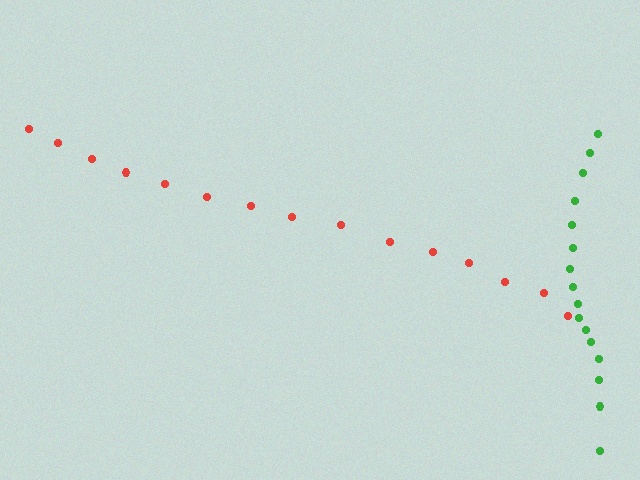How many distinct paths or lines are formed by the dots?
There are 2 distinct paths.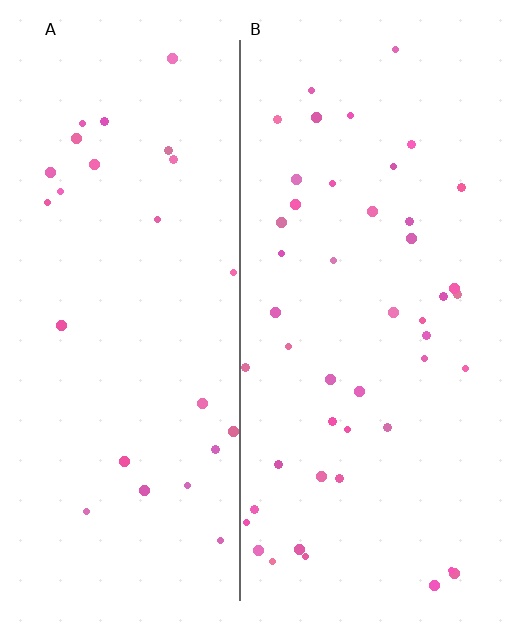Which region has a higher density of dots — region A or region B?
B (the right).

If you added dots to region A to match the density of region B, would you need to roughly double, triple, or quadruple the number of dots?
Approximately double.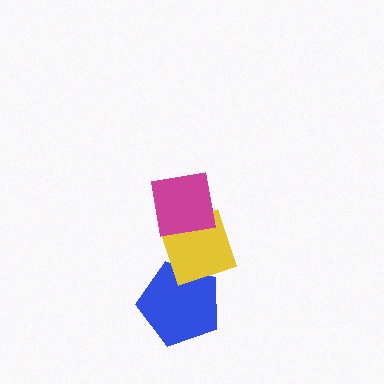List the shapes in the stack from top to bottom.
From top to bottom: the magenta square, the yellow diamond, the blue pentagon.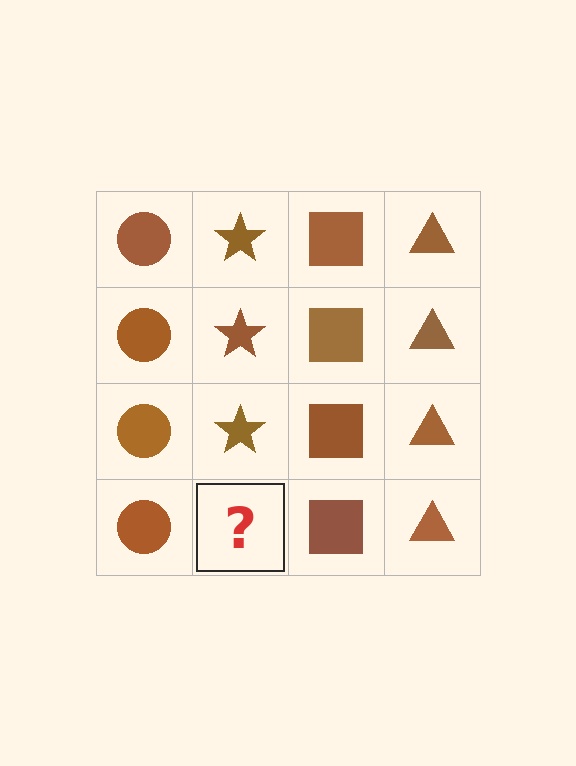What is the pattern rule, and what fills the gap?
The rule is that each column has a consistent shape. The gap should be filled with a brown star.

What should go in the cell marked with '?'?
The missing cell should contain a brown star.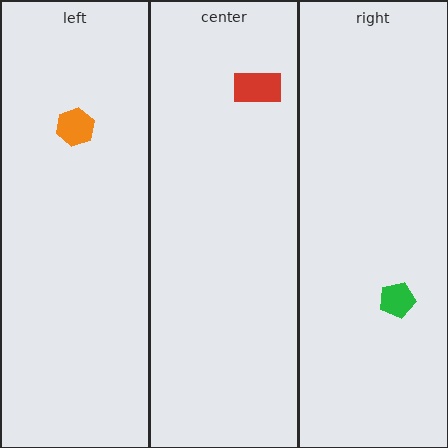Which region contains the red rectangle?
The center region.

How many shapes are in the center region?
1.